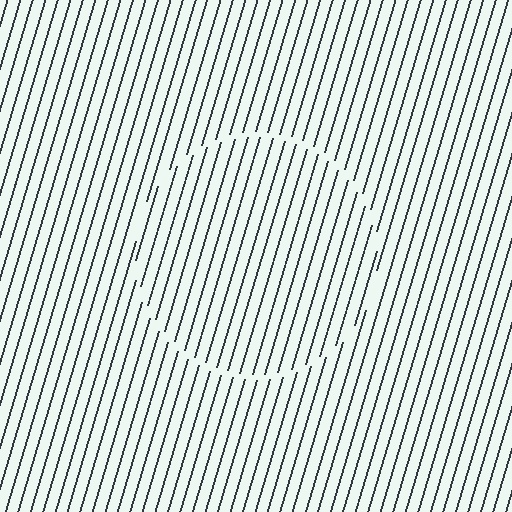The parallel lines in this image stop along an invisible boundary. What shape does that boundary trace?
An illusory circle. The interior of the shape contains the same grating, shifted by half a period — the contour is defined by the phase discontinuity where line-ends from the inner and outer gratings abut.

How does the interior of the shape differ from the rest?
The interior of the shape contains the same grating, shifted by half a period — the contour is defined by the phase discontinuity where line-ends from the inner and outer gratings abut.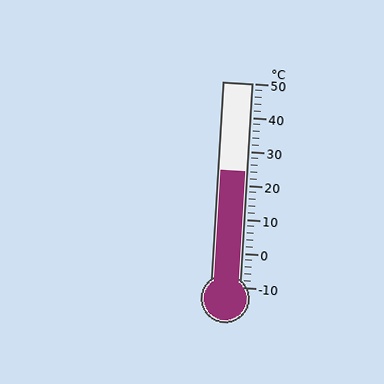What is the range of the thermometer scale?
The thermometer scale ranges from -10°C to 50°C.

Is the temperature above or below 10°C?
The temperature is above 10°C.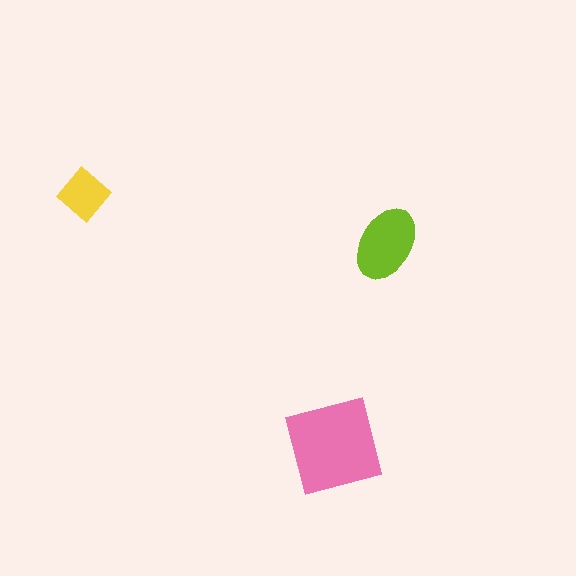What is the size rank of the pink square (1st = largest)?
1st.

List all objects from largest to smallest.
The pink square, the lime ellipse, the yellow diamond.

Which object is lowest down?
The pink square is bottommost.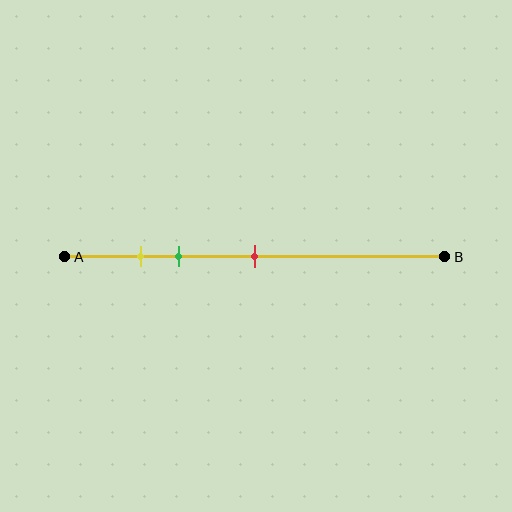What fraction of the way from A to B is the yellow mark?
The yellow mark is approximately 20% (0.2) of the way from A to B.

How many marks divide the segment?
There are 3 marks dividing the segment.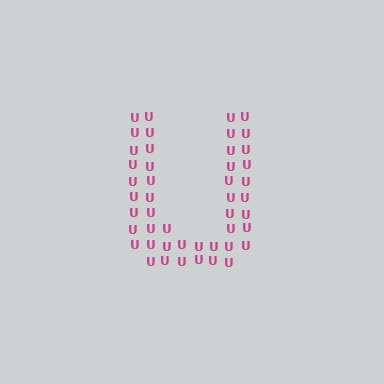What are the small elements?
The small elements are letter U's.